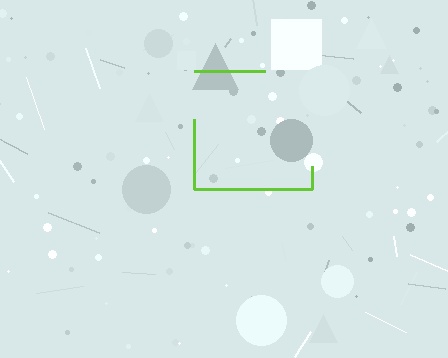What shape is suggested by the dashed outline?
The dashed outline suggests a square.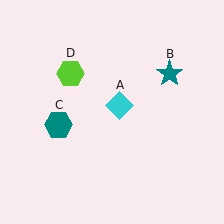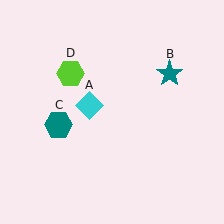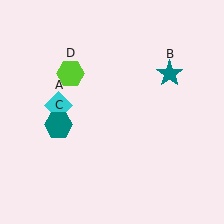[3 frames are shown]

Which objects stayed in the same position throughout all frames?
Teal star (object B) and teal hexagon (object C) and lime hexagon (object D) remained stationary.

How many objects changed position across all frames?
1 object changed position: cyan diamond (object A).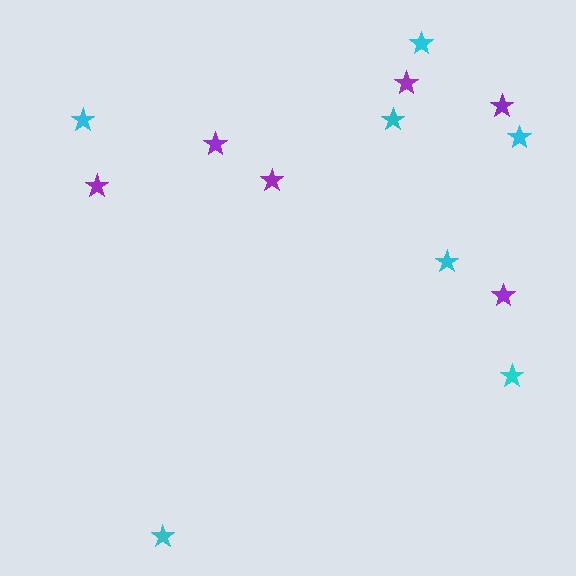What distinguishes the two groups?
There are 2 groups: one group of cyan stars (7) and one group of purple stars (6).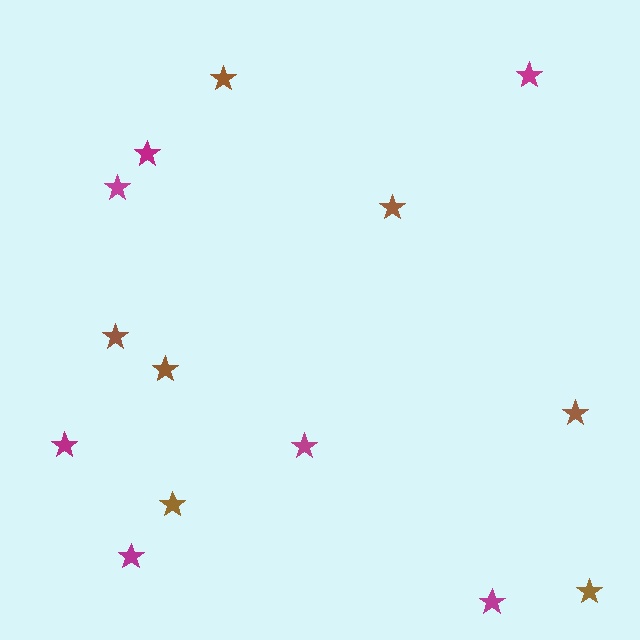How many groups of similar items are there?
There are 2 groups: one group of magenta stars (7) and one group of brown stars (7).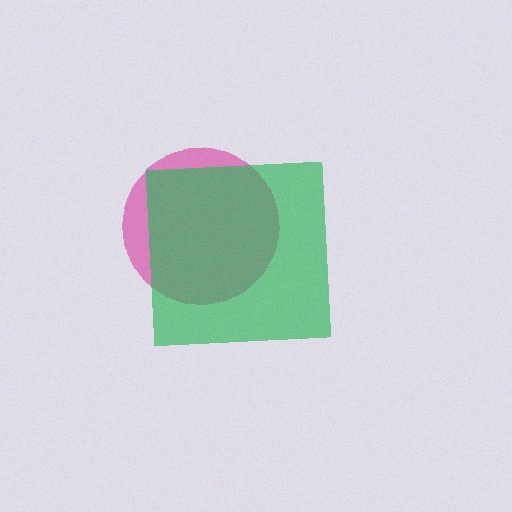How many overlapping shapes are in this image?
There are 2 overlapping shapes in the image.